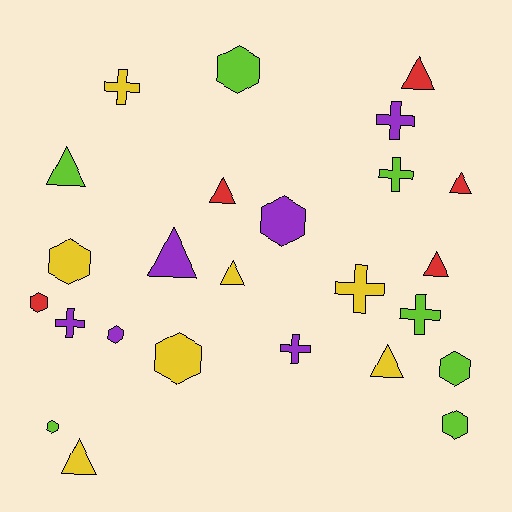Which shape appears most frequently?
Triangle, with 9 objects.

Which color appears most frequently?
Yellow, with 7 objects.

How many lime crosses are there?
There are 2 lime crosses.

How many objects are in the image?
There are 25 objects.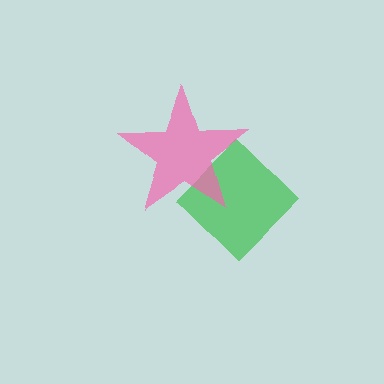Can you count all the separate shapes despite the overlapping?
Yes, there are 2 separate shapes.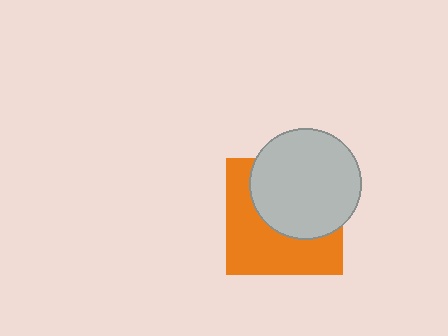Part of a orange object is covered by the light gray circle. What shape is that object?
It is a square.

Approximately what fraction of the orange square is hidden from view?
Roughly 49% of the orange square is hidden behind the light gray circle.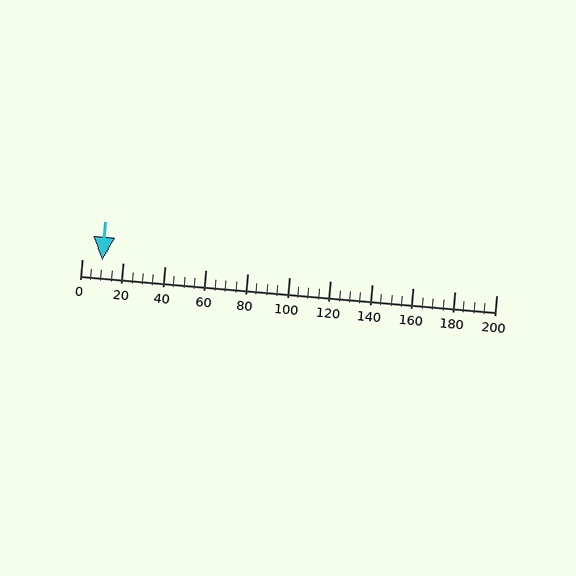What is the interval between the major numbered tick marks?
The major tick marks are spaced 20 units apart.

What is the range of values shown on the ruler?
The ruler shows values from 0 to 200.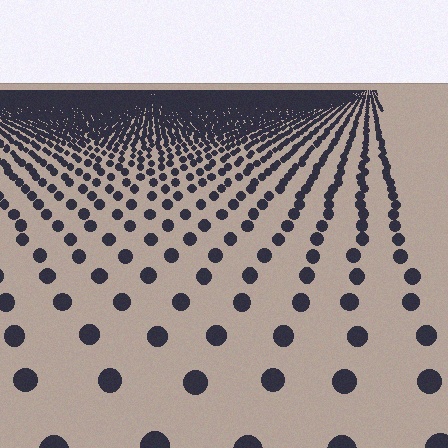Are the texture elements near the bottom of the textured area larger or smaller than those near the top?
Larger. Near the bottom, elements are closer to the viewer and appear at a bigger on-screen size.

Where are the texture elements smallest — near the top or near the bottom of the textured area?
Near the top.